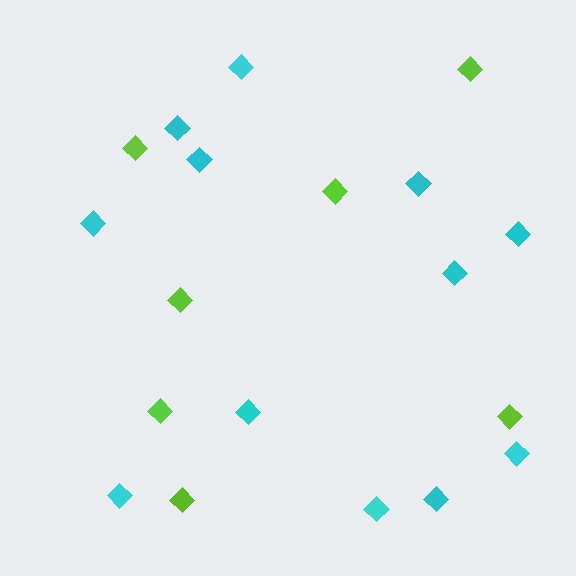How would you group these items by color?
There are 2 groups: one group of lime diamonds (7) and one group of cyan diamonds (12).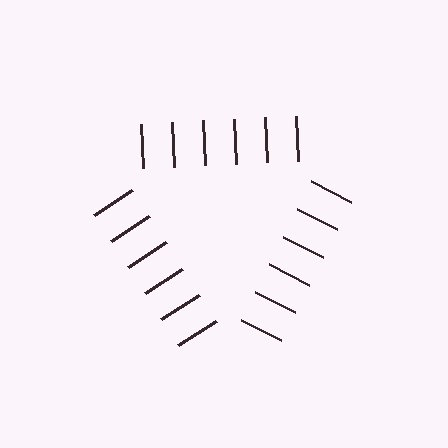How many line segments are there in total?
18 — 6 along each of the 3 edges.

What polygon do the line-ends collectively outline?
An illusory triangle — the line segments terminate on its edges but no continuous stroke is drawn.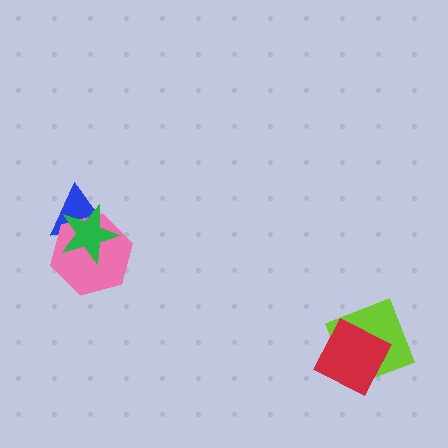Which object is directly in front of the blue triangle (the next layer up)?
The pink hexagon is directly in front of the blue triangle.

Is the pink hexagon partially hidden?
Yes, it is partially covered by another shape.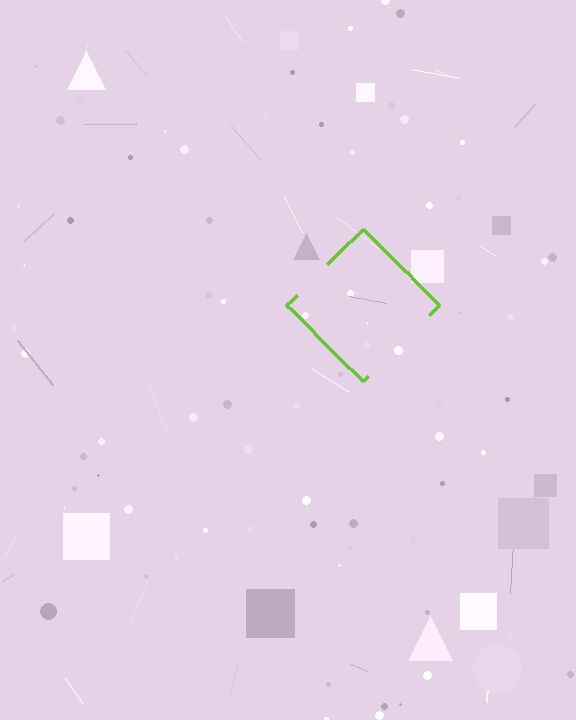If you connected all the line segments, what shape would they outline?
They would outline a diamond.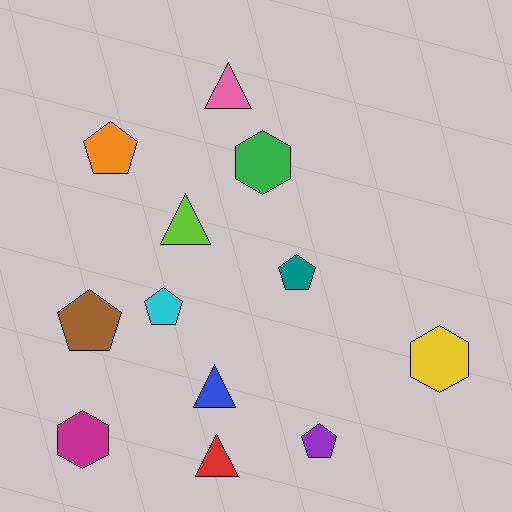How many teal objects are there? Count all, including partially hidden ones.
There is 1 teal object.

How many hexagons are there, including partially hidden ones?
There are 3 hexagons.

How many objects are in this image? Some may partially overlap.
There are 12 objects.